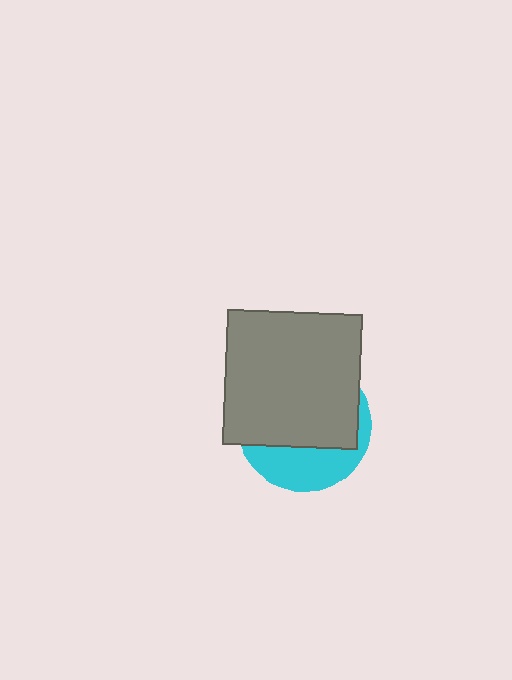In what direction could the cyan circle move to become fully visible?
The cyan circle could move down. That would shift it out from behind the gray square entirely.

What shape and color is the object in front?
The object in front is a gray square.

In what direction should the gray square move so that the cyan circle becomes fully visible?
The gray square should move up. That is the shortest direction to clear the overlap and leave the cyan circle fully visible.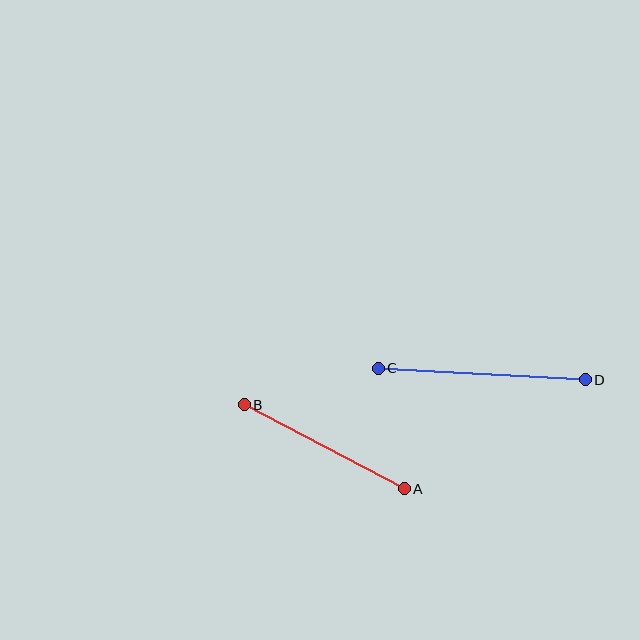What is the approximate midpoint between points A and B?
The midpoint is at approximately (324, 447) pixels.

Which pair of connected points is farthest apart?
Points C and D are farthest apart.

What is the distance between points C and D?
The distance is approximately 207 pixels.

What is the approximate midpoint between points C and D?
The midpoint is at approximately (482, 374) pixels.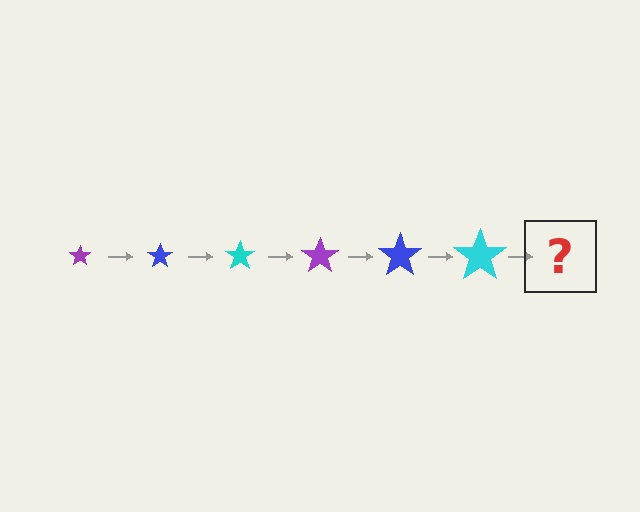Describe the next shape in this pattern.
It should be a purple star, larger than the previous one.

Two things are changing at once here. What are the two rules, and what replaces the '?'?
The two rules are that the star grows larger each step and the color cycles through purple, blue, and cyan. The '?' should be a purple star, larger than the previous one.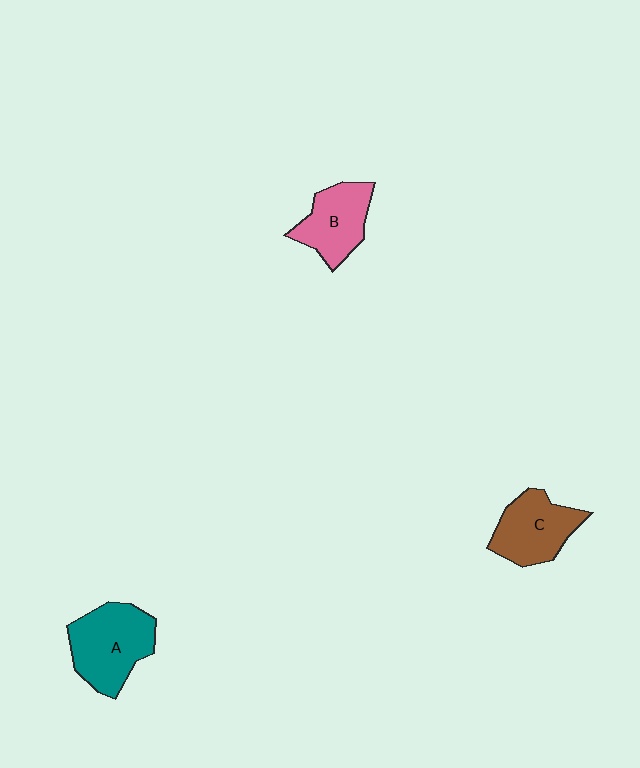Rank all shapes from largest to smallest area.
From largest to smallest: A (teal), C (brown), B (pink).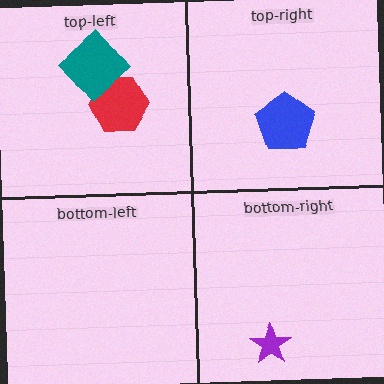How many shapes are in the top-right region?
1.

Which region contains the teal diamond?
The top-left region.